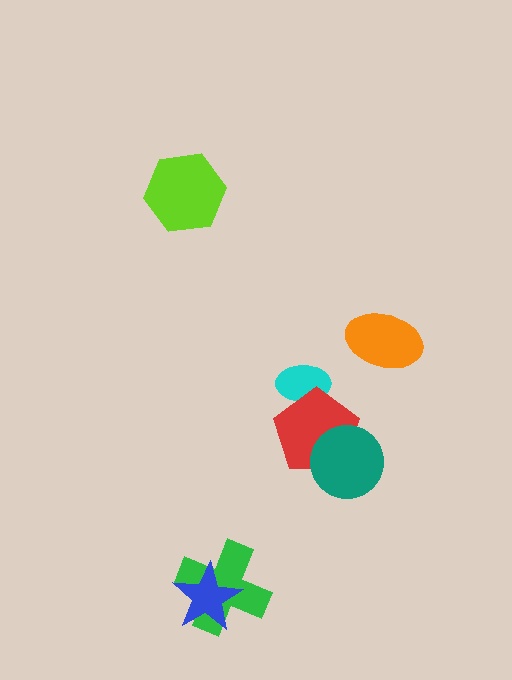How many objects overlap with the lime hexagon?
0 objects overlap with the lime hexagon.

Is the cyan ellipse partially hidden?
Yes, it is partially covered by another shape.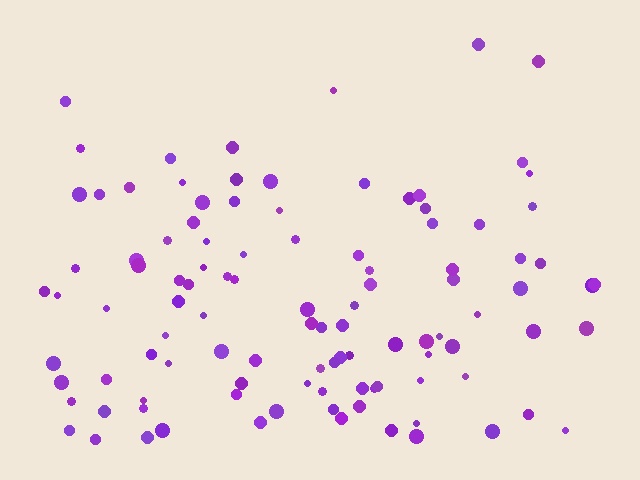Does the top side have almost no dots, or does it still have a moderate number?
Still a moderate number, just noticeably fewer than the bottom.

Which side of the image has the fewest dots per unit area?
The top.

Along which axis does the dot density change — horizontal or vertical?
Vertical.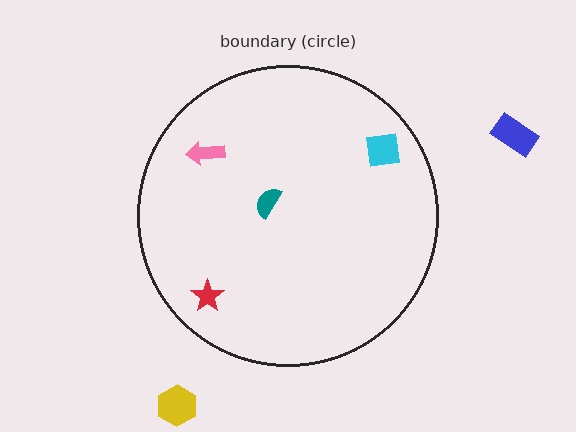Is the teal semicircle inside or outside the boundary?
Inside.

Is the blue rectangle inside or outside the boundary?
Outside.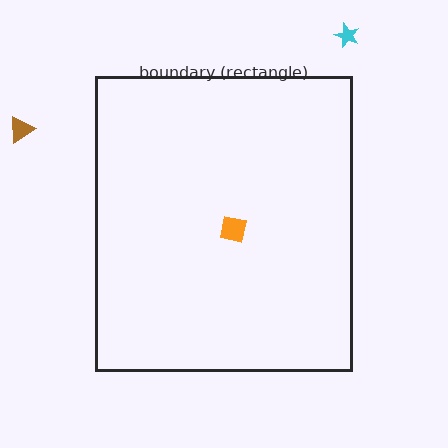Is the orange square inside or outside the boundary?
Inside.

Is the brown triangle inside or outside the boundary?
Outside.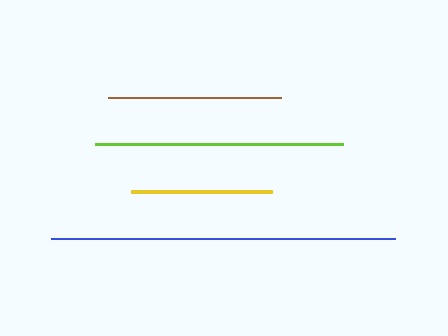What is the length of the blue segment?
The blue segment is approximately 345 pixels long.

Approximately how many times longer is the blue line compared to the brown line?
The blue line is approximately 2.0 times the length of the brown line.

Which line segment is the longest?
The blue line is the longest at approximately 345 pixels.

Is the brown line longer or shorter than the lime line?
The lime line is longer than the brown line.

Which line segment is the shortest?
The yellow line is the shortest at approximately 141 pixels.